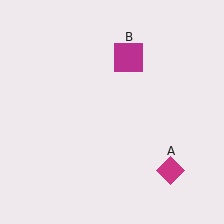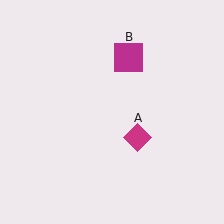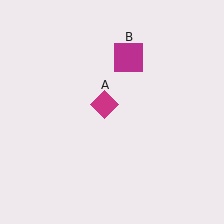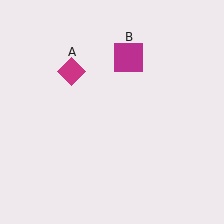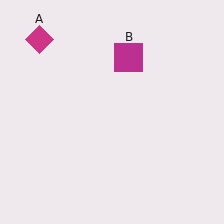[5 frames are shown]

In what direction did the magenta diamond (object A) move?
The magenta diamond (object A) moved up and to the left.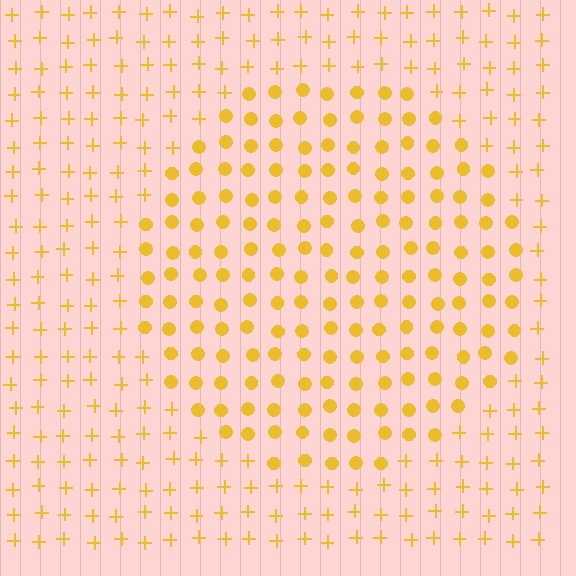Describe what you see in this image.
The image is filled with small yellow elements arranged in a uniform grid. A circle-shaped region contains circles, while the surrounding area contains plus signs. The boundary is defined purely by the change in element shape.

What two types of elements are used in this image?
The image uses circles inside the circle region and plus signs outside it.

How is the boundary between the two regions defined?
The boundary is defined by a change in element shape: circles inside vs. plus signs outside. All elements share the same color and spacing.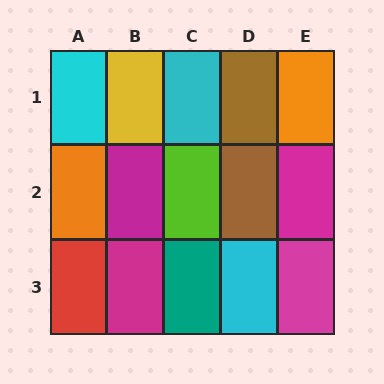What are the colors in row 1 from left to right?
Cyan, yellow, cyan, brown, orange.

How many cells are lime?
1 cell is lime.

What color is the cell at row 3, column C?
Teal.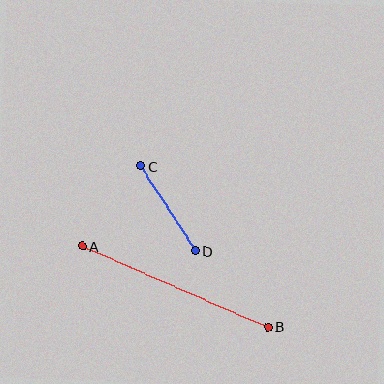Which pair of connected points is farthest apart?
Points A and B are farthest apart.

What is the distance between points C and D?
The distance is approximately 101 pixels.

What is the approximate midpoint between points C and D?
The midpoint is at approximately (168, 208) pixels.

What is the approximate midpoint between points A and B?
The midpoint is at approximately (175, 286) pixels.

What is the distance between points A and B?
The distance is approximately 202 pixels.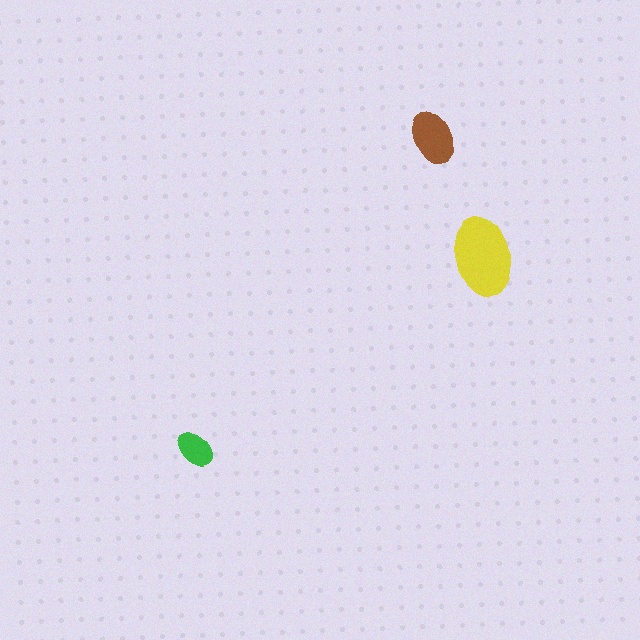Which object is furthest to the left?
The green ellipse is leftmost.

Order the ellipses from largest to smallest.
the yellow one, the brown one, the green one.